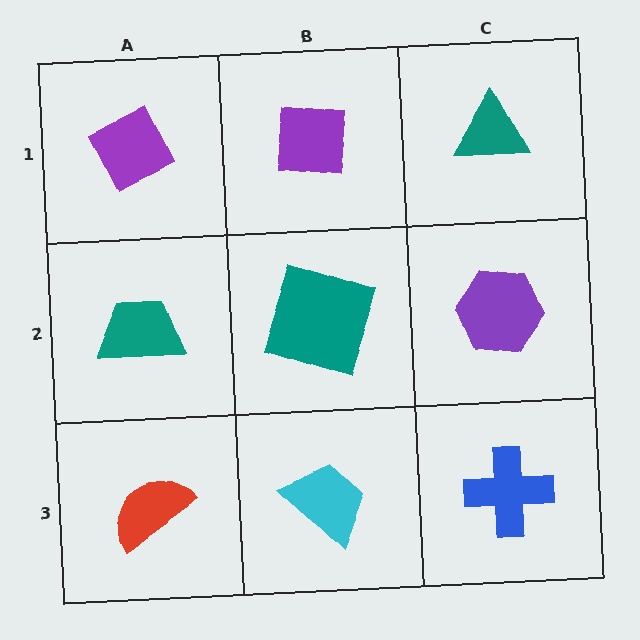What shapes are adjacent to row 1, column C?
A purple hexagon (row 2, column C), a purple square (row 1, column B).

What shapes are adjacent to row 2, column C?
A teal triangle (row 1, column C), a blue cross (row 3, column C), a teal square (row 2, column B).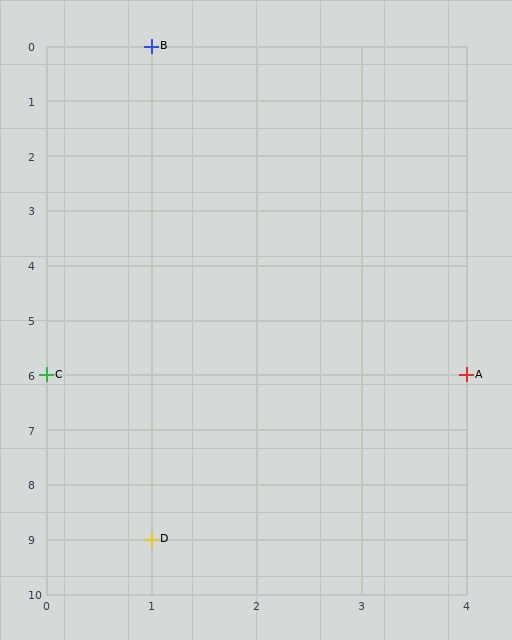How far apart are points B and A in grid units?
Points B and A are 3 columns and 6 rows apart (about 6.7 grid units diagonally).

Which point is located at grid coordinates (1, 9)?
Point D is at (1, 9).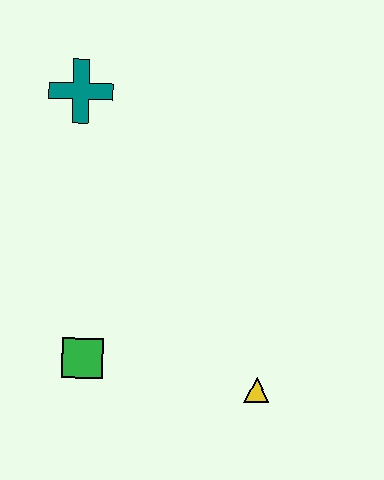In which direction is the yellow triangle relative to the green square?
The yellow triangle is to the right of the green square.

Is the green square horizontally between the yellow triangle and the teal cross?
Yes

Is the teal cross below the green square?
No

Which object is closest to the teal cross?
The green square is closest to the teal cross.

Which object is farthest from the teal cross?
The yellow triangle is farthest from the teal cross.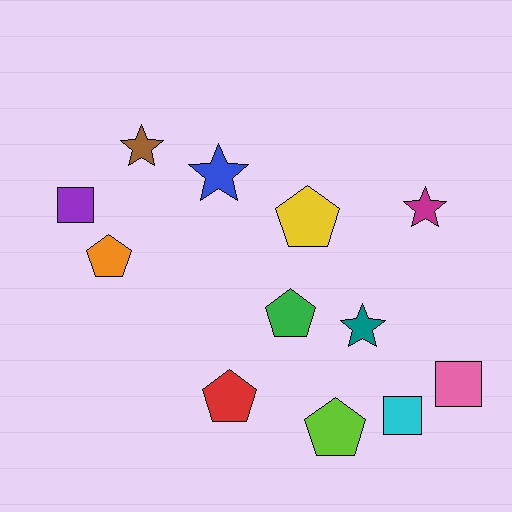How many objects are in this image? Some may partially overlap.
There are 12 objects.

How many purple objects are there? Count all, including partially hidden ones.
There is 1 purple object.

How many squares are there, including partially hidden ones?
There are 3 squares.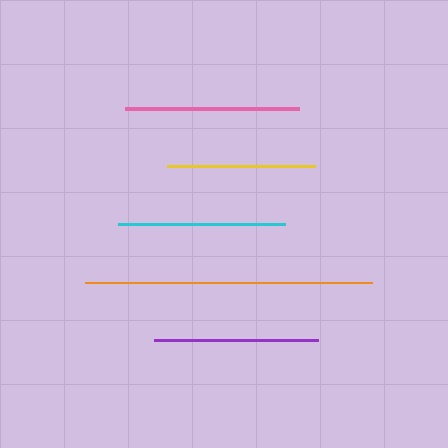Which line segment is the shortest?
The yellow line is the shortest at approximately 148 pixels.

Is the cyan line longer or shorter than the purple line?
The cyan line is longer than the purple line.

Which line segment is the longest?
The orange line is the longest at approximately 287 pixels.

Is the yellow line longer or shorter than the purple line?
The purple line is longer than the yellow line.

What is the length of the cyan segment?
The cyan segment is approximately 167 pixels long.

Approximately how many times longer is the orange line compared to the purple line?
The orange line is approximately 1.7 times the length of the purple line.